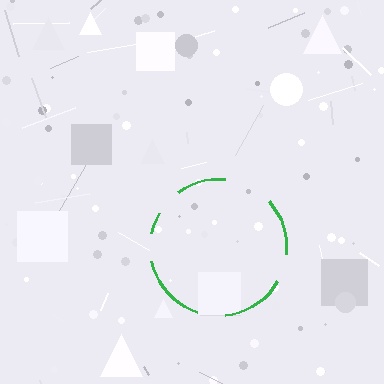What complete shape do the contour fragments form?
The contour fragments form a circle.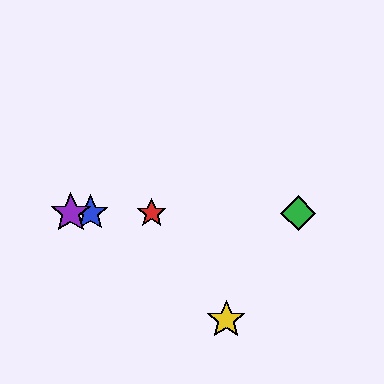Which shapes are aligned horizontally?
The red star, the blue star, the green diamond, the purple star are aligned horizontally.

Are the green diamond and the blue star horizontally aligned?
Yes, both are at y≈213.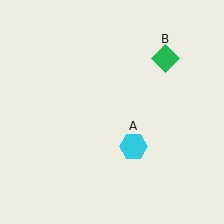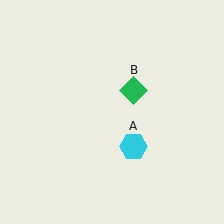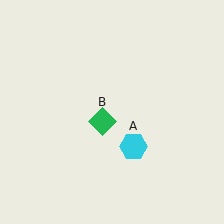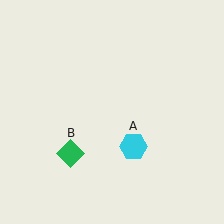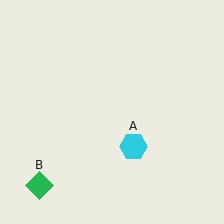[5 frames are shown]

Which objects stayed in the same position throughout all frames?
Cyan hexagon (object A) remained stationary.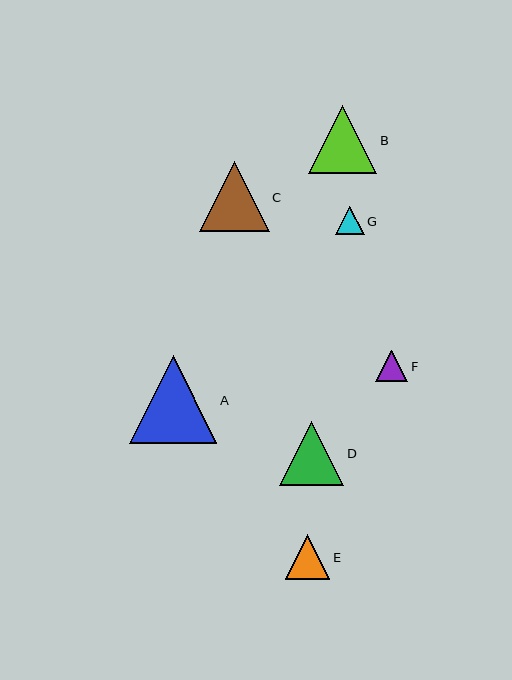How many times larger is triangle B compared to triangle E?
Triangle B is approximately 1.5 times the size of triangle E.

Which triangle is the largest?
Triangle A is the largest with a size of approximately 87 pixels.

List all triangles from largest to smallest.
From largest to smallest: A, C, B, D, E, F, G.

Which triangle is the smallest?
Triangle G is the smallest with a size of approximately 28 pixels.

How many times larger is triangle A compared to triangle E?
Triangle A is approximately 2.0 times the size of triangle E.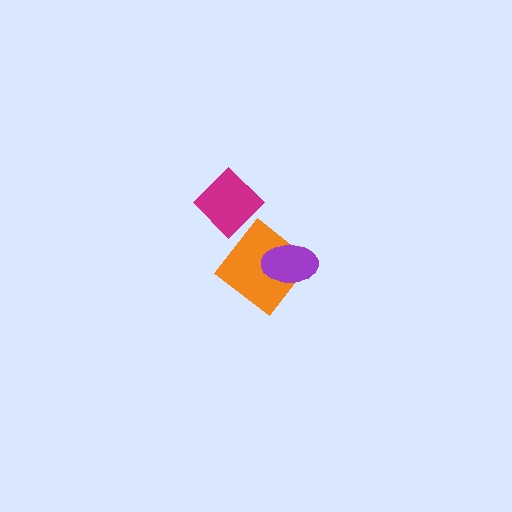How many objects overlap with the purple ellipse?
1 object overlaps with the purple ellipse.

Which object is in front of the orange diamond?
The purple ellipse is in front of the orange diamond.